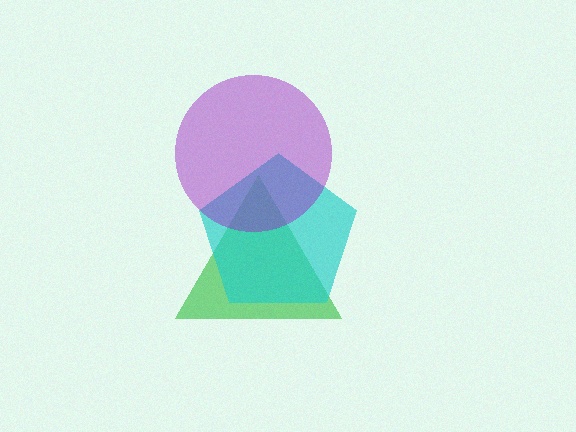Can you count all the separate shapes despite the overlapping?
Yes, there are 3 separate shapes.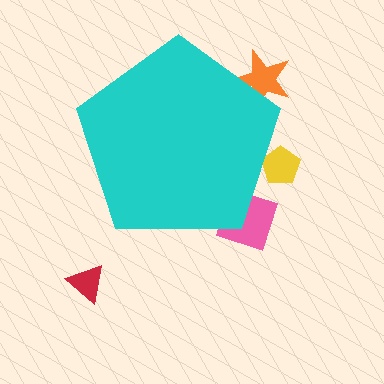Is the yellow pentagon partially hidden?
Yes, the yellow pentagon is partially hidden behind the cyan pentagon.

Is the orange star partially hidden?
Yes, the orange star is partially hidden behind the cyan pentagon.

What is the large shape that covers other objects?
A cyan pentagon.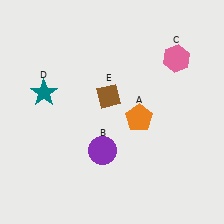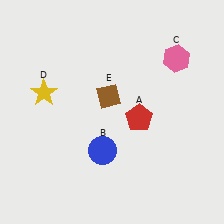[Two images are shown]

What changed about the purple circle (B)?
In Image 1, B is purple. In Image 2, it changed to blue.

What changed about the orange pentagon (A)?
In Image 1, A is orange. In Image 2, it changed to red.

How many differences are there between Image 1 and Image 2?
There are 3 differences between the two images.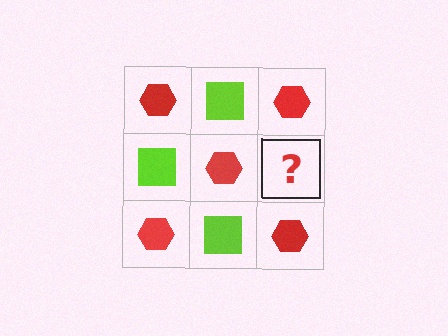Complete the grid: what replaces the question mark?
The question mark should be replaced with a lime square.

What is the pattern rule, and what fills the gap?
The rule is that it alternates red hexagon and lime square in a checkerboard pattern. The gap should be filled with a lime square.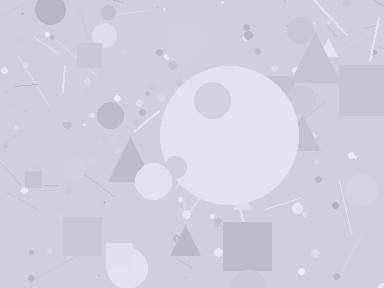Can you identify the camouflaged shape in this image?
The camouflaged shape is a circle.